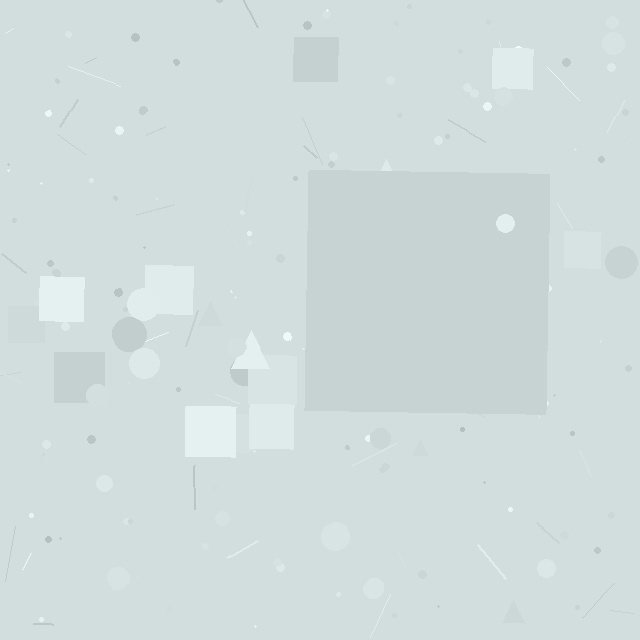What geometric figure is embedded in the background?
A square is embedded in the background.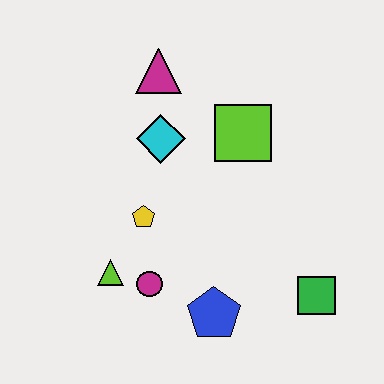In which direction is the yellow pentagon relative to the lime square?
The yellow pentagon is to the left of the lime square.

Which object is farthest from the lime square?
The lime triangle is farthest from the lime square.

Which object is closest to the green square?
The blue pentagon is closest to the green square.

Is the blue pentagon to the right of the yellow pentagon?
Yes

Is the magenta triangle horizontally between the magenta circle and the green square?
Yes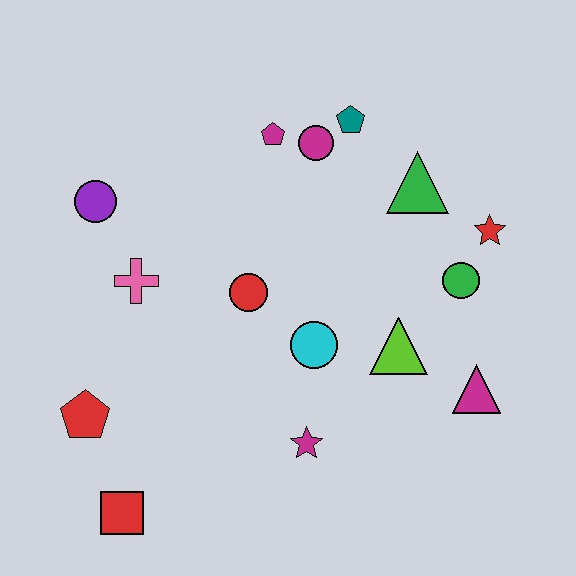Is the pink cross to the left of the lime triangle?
Yes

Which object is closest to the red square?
The red pentagon is closest to the red square.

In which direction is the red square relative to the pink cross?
The red square is below the pink cross.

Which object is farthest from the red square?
The red star is farthest from the red square.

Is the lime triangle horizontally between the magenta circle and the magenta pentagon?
No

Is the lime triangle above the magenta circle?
No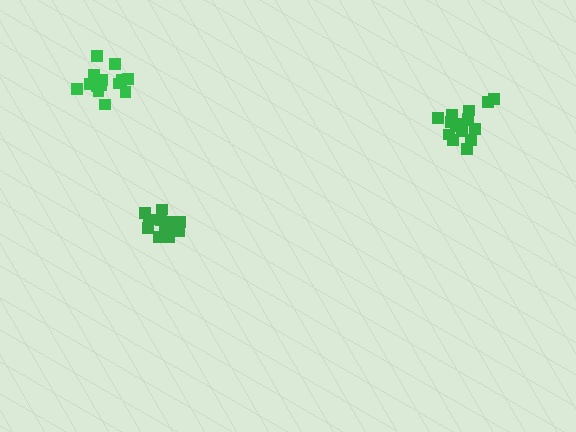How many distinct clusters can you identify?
There are 3 distinct clusters.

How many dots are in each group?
Group 1: 14 dots, Group 2: 16 dots, Group 3: 14 dots (44 total).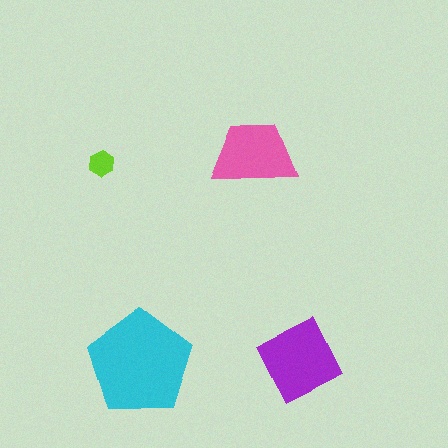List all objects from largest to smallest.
The cyan pentagon, the purple diamond, the pink trapezoid, the lime hexagon.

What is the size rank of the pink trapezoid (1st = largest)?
3rd.